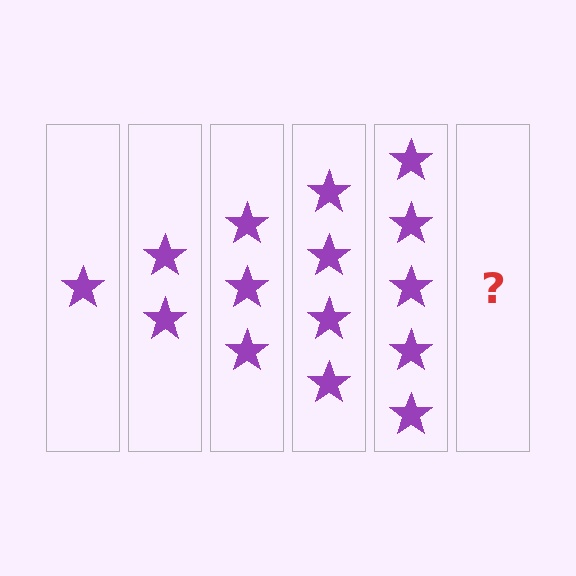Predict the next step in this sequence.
The next step is 6 stars.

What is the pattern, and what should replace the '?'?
The pattern is that each step adds one more star. The '?' should be 6 stars.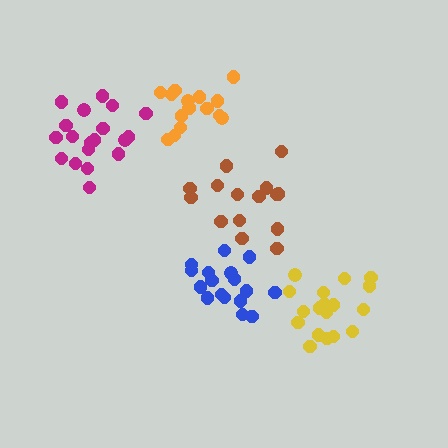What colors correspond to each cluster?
The clusters are colored: magenta, brown, blue, orange, yellow.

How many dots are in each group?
Group 1: 19 dots, Group 2: 15 dots, Group 3: 17 dots, Group 4: 16 dots, Group 5: 18 dots (85 total).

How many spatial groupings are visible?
There are 5 spatial groupings.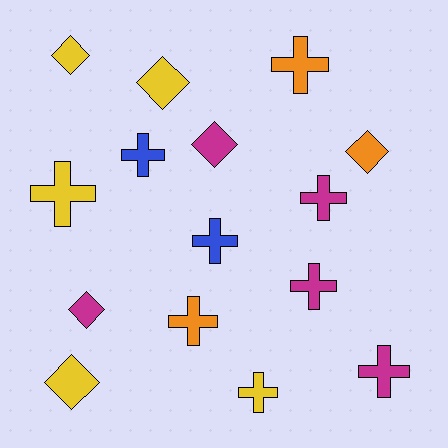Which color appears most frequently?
Yellow, with 5 objects.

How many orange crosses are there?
There are 2 orange crosses.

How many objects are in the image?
There are 15 objects.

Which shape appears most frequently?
Cross, with 9 objects.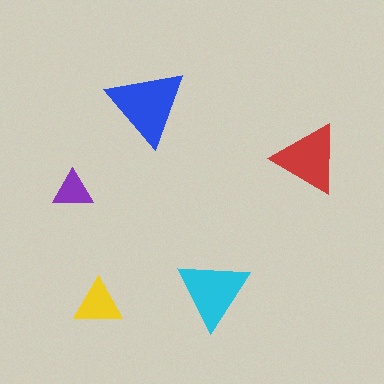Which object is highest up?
The blue triangle is topmost.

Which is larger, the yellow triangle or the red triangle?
The red one.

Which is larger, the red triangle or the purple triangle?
The red one.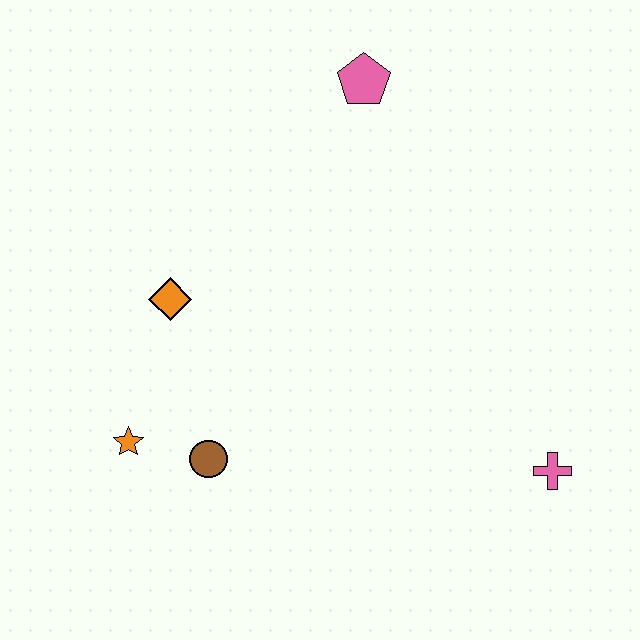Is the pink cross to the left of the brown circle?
No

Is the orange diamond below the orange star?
No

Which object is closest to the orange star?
The brown circle is closest to the orange star.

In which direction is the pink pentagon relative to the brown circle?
The pink pentagon is above the brown circle.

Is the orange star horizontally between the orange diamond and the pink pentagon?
No